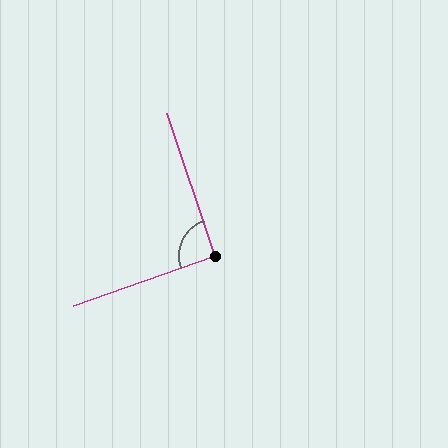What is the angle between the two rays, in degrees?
Approximately 91 degrees.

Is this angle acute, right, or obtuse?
It is approximately a right angle.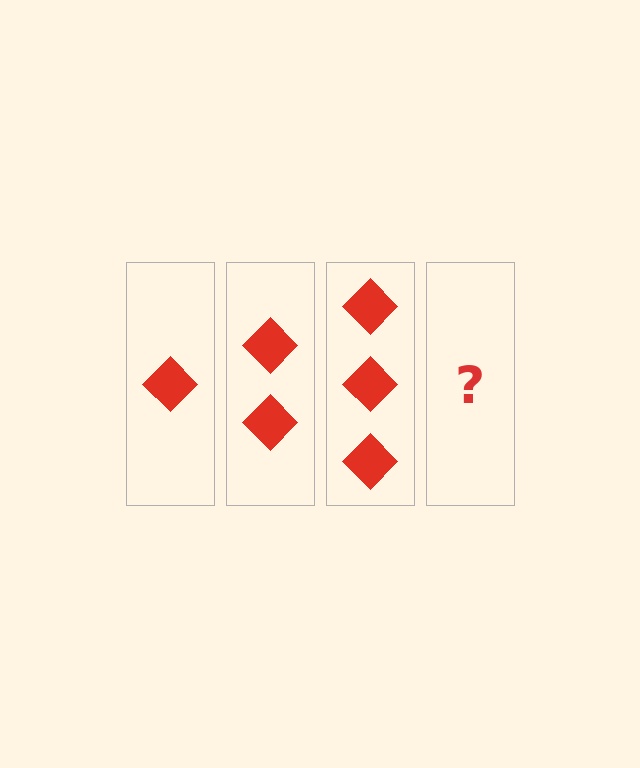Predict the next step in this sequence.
The next step is 4 diamonds.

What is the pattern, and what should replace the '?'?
The pattern is that each step adds one more diamond. The '?' should be 4 diamonds.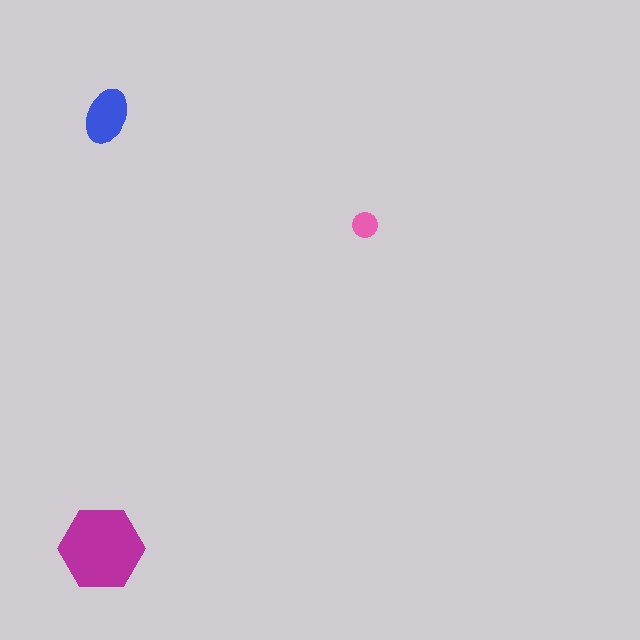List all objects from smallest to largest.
The pink circle, the blue ellipse, the magenta hexagon.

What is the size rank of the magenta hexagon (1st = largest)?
1st.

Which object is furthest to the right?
The pink circle is rightmost.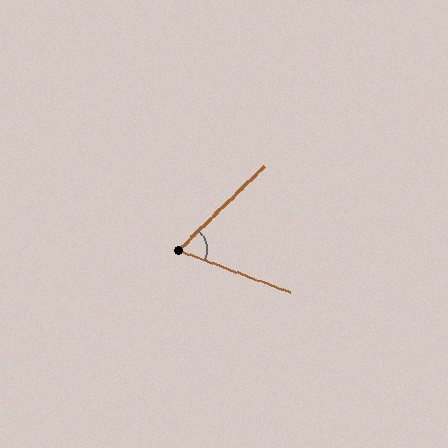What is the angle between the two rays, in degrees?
Approximately 65 degrees.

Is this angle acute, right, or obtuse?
It is acute.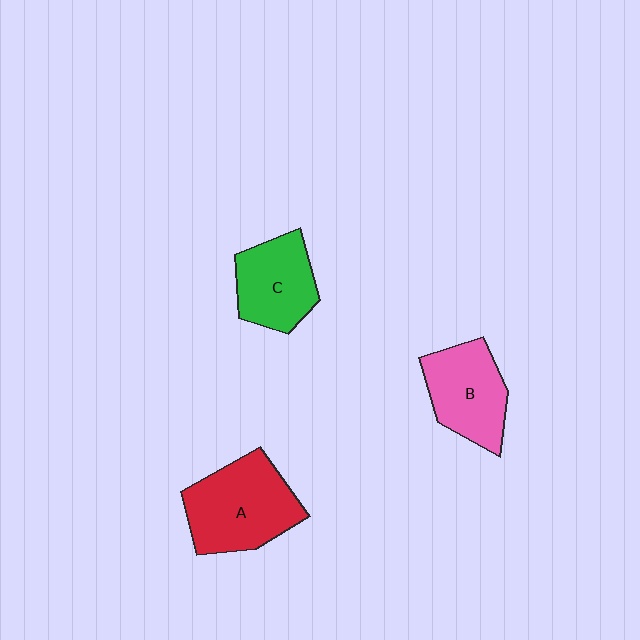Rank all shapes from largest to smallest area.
From largest to smallest: A (red), B (pink), C (green).